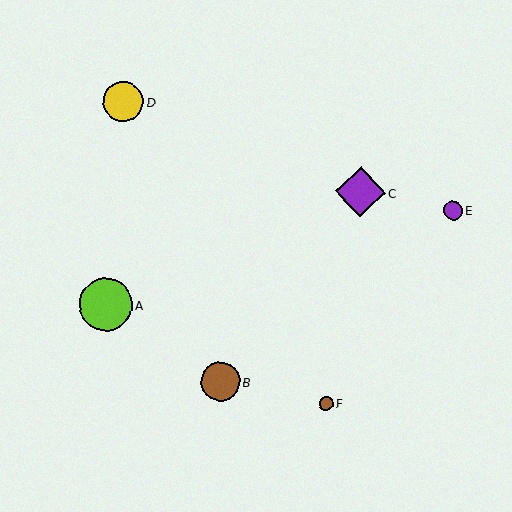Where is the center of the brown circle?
The center of the brown circle is at (221, 382).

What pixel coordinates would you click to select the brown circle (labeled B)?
Click at (221, 382) to select the brown circle B.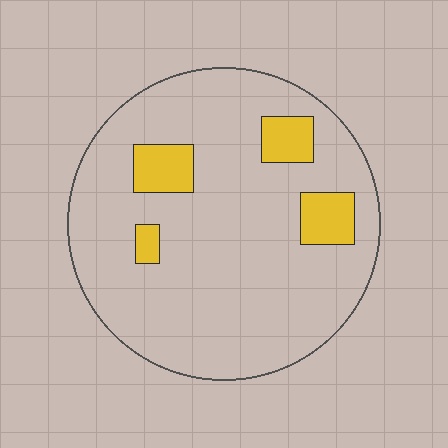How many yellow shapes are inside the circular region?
4.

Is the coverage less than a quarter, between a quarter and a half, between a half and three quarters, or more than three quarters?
Less than a quarter.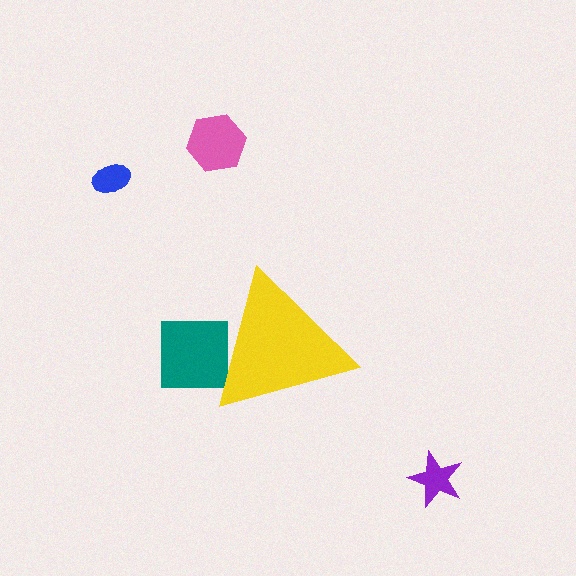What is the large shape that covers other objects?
A yellow triangle.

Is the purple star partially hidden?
No, the purple star is fully visible.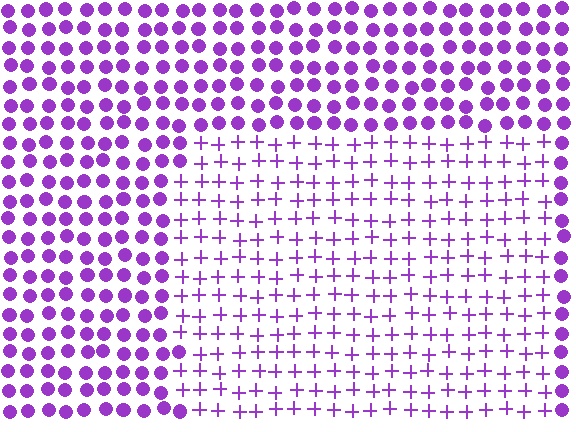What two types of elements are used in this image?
The image uses plus signs inside the rectangle region and circles outside it.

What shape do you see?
I see a rectangle.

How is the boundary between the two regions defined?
The boundary is defined by a change in element shape: plus signs inside vs. circles outside. All elements share the same color and spacing.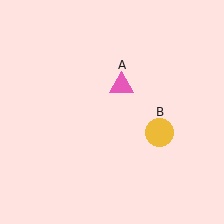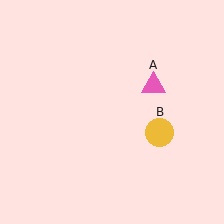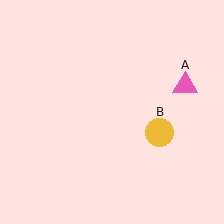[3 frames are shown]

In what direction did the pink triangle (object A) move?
The pink triangle (object A) moved right.